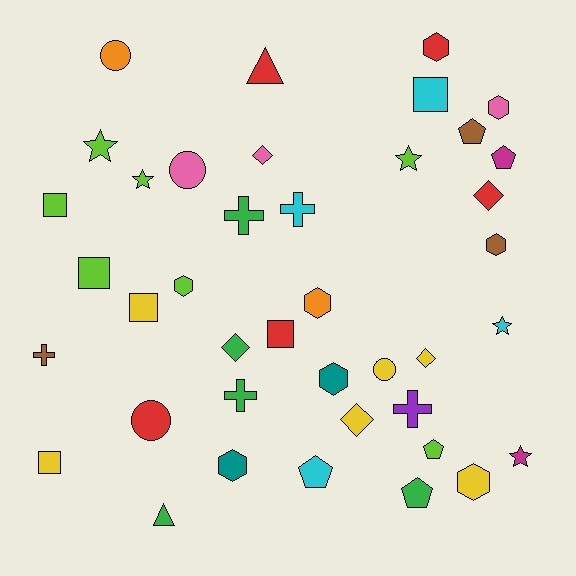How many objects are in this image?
There are 40 objects.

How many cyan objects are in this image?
There are 4 cyan objects.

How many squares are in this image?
There are 6 squares.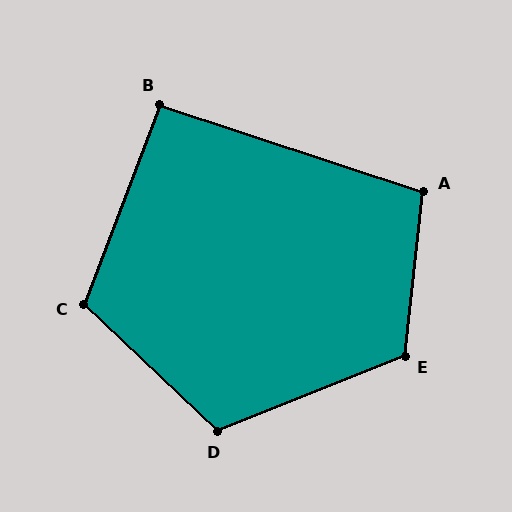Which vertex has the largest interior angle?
E, at approximately 118 degrees.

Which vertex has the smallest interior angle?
B, at approximately 93 degrees.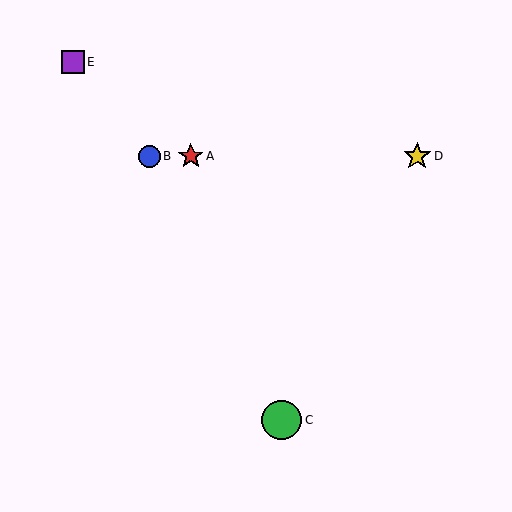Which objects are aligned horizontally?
Objects A, B, D are aligned horizontally.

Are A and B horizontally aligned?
Yes, both are at y≈156.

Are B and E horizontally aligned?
No, B is at y≈156 and E is at y≈62.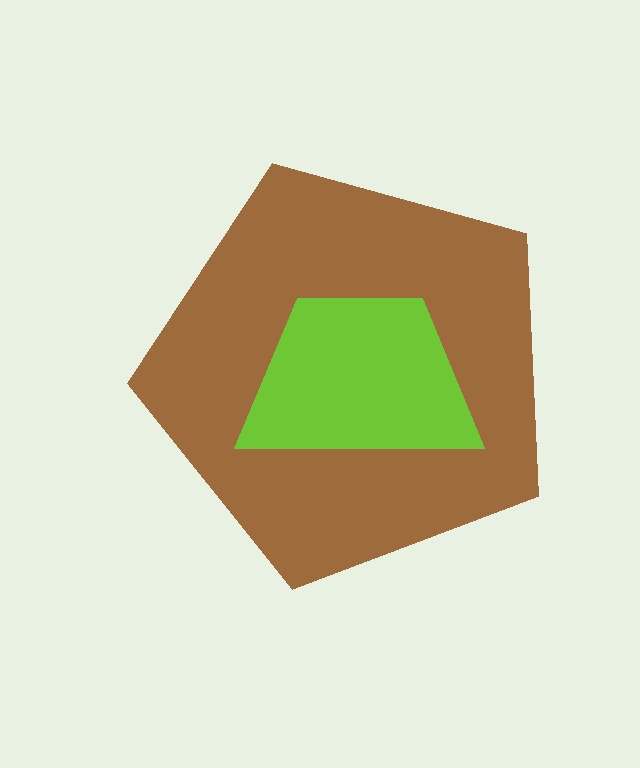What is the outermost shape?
The brown pentagon.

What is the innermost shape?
The lime trapezoid.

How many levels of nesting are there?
2.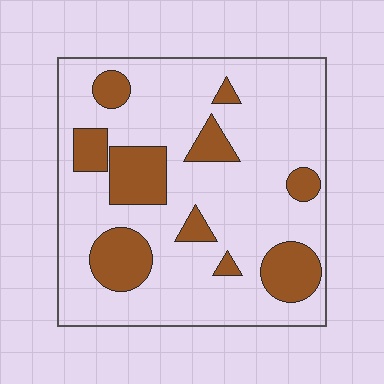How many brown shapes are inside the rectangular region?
10.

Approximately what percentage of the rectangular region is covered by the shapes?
Approximately 25%.